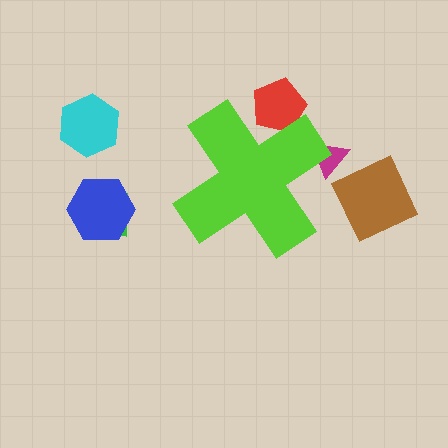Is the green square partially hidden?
No, the green square is fully visible.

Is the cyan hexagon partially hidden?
No, the cyan hexagon is fully visible.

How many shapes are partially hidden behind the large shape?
2 shapes are partially hidden.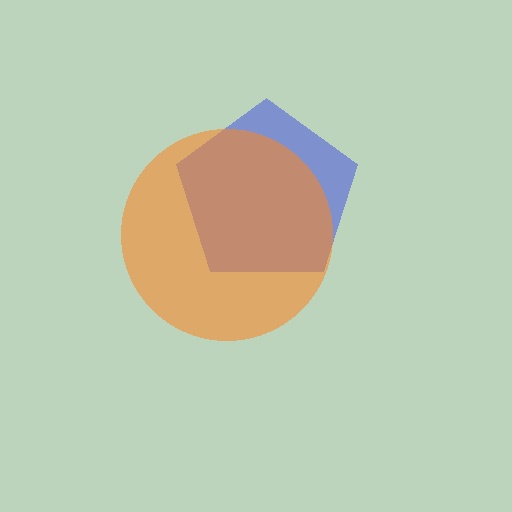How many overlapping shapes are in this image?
There are 2 overlapping shapes in the image.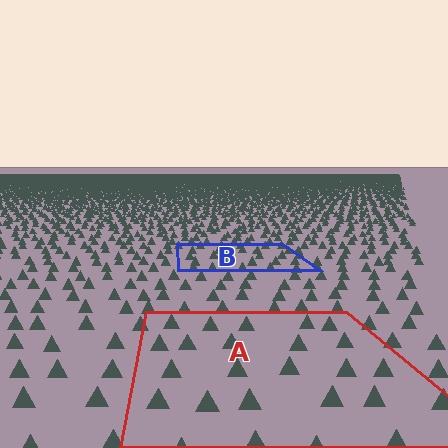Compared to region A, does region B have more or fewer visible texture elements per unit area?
Region B has more texture elements per unit area — they are packed more densely because it is farther away.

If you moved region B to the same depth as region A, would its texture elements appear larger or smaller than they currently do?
They would appear larger. At a closer depth, the same texture elements are projected at a bigger on-screen size.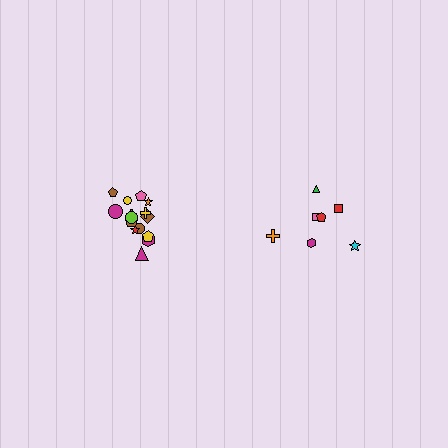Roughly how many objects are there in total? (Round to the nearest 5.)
Roughly 20 objects in total.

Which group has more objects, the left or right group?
The left group.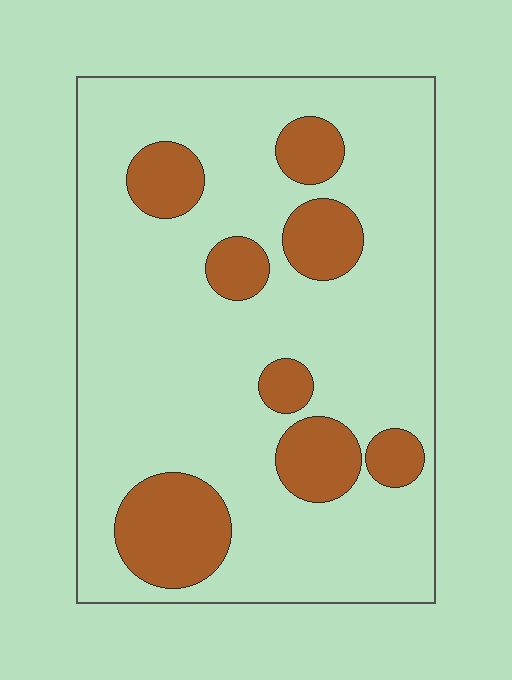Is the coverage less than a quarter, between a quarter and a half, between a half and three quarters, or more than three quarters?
Less than a quarter.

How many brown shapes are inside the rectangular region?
8.